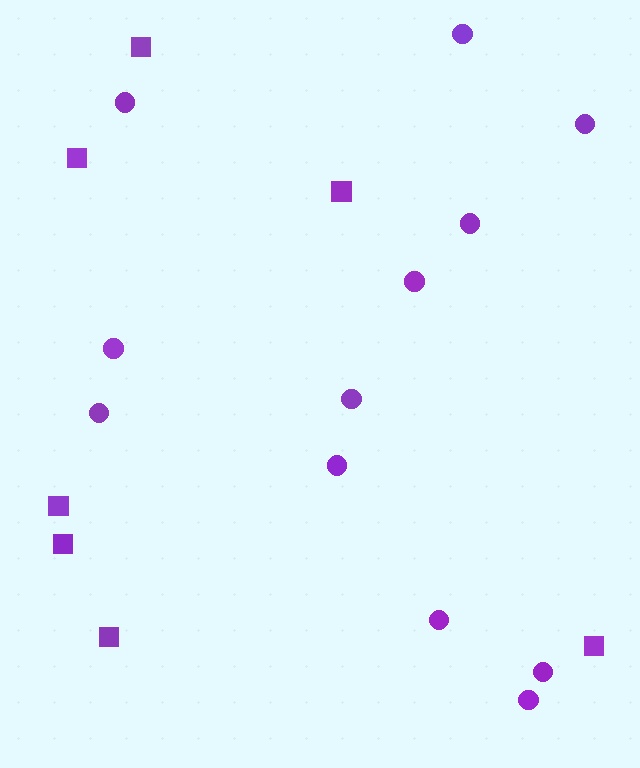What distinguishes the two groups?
There are 2 groups: one group of squares (7) and one group of circles (12).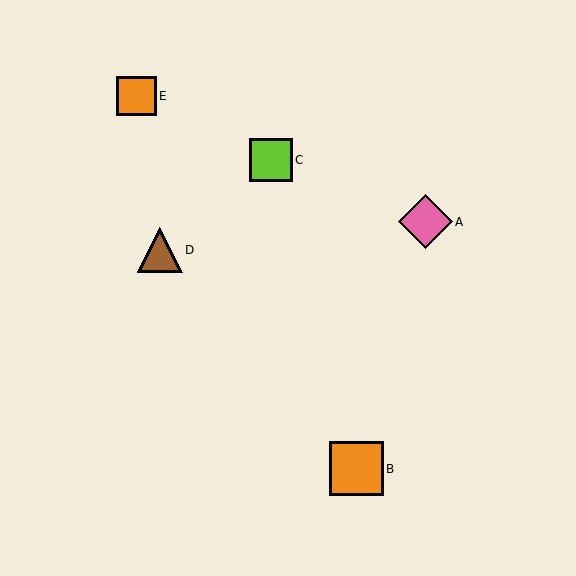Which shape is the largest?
The orange square (labeled B) is the largest.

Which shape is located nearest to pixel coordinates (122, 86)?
The orange square (labeled E) at (136, 96) is nearest to that location.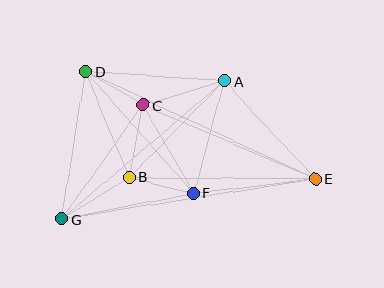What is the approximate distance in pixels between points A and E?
The distance between A and E is approximately 133 pixels.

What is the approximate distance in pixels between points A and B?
The distance between A and B is approximately 136 pixels.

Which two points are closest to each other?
Points C and D are closest to each other.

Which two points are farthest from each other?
Points E and G are farthest from each other.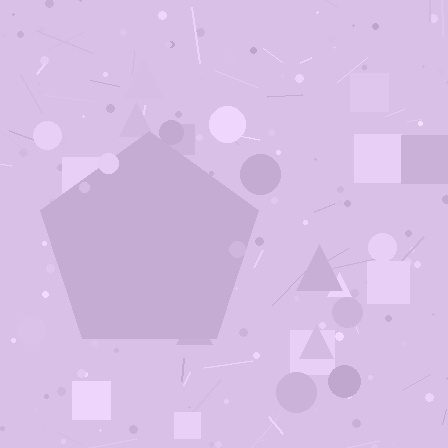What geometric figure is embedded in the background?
A pentagon is embedded in the background.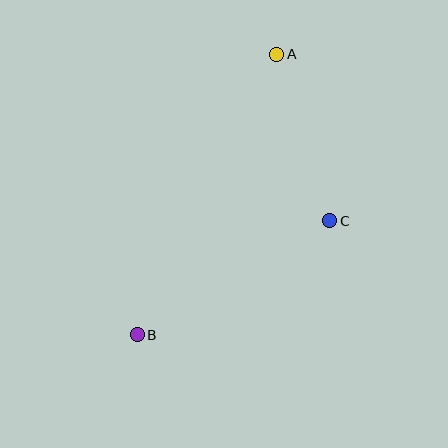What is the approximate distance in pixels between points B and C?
The distance between B and C is approximately 224 pixels.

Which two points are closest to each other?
Points A and C are closest to each other.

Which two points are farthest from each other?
Points A and B are farthest from each other.